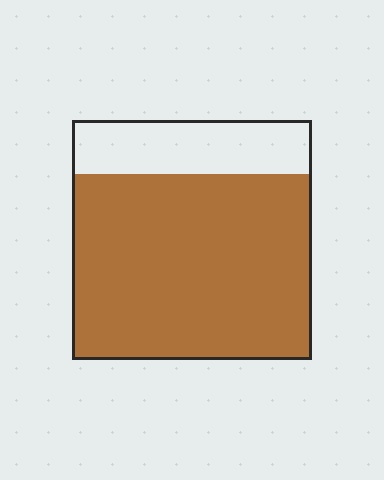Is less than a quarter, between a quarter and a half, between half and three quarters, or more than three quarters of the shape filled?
More than three quarters.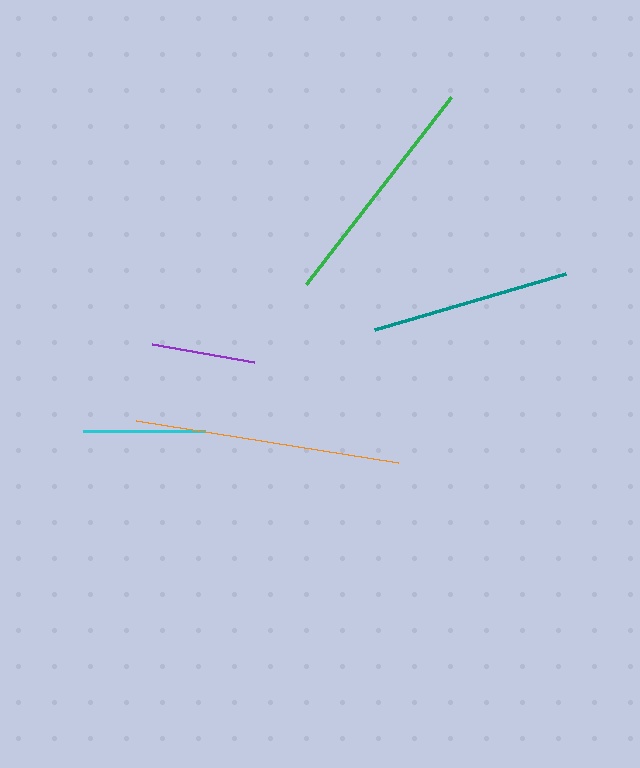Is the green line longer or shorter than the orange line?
The orange line is longer than the green line.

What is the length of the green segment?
The green segment is approximately 237 pixels long.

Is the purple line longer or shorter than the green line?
The green line is longer than the purple line.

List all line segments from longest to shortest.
From longest to shortest: orange, green, teal, cyan, purple.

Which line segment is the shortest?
The purple line is the shortest at approximately 104 pixels.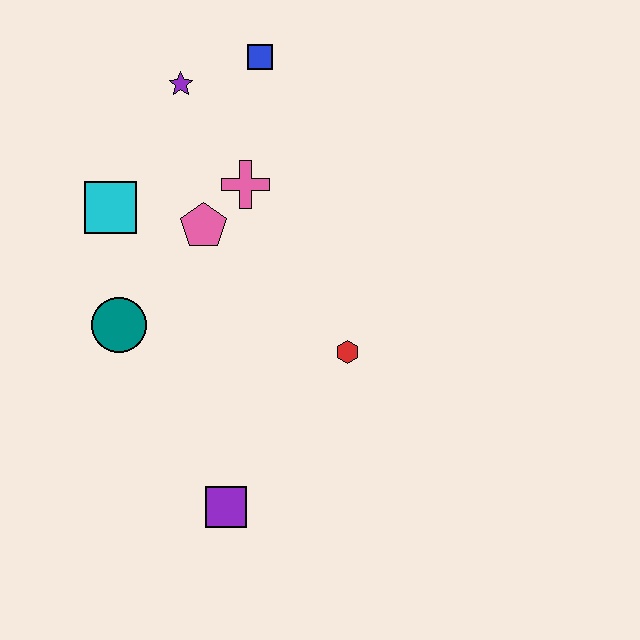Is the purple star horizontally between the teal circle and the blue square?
Yes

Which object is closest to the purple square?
The red hexagon is closest to the purple square.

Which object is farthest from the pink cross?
The purple square is farthest from the pink cross.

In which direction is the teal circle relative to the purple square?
The teal circle is above the purple square.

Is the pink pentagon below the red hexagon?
No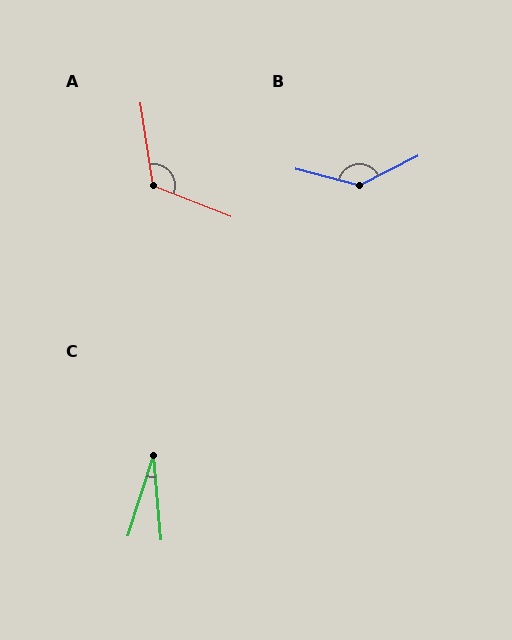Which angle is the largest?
B, at approximately 138 degrees.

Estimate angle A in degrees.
Approximately 120 degrees.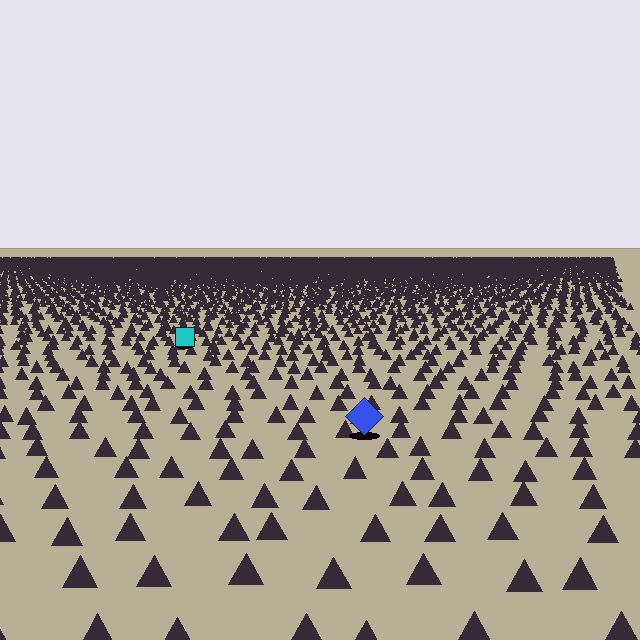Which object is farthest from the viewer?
The cyan square is farthest from the viewer. It appears smaller and the ground texture around it is denser.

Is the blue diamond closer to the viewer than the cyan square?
Yes. The blue diamond is closer — you can tell from the texture gradient: the ground texture is coarser near it.